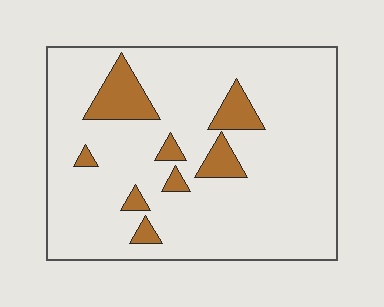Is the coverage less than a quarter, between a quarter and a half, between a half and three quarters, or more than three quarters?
Less than a quarter.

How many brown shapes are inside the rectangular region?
8.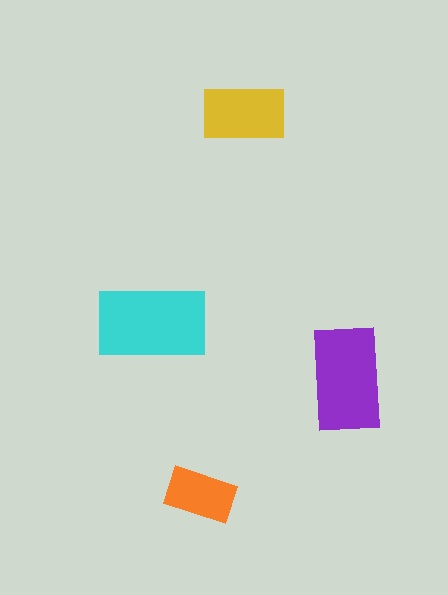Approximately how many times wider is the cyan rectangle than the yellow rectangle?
About 1.5 times wider.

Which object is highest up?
The yellow rectangle is topmost.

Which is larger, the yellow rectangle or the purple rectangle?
The purple one.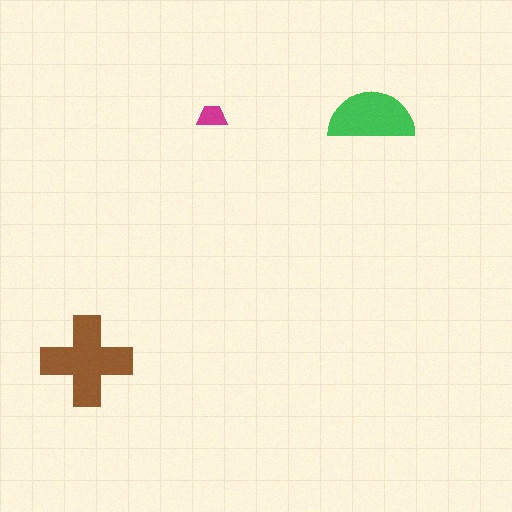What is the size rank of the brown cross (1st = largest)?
1st.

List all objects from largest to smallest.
The brown cross, the green semicircle, the magenta trapezoid.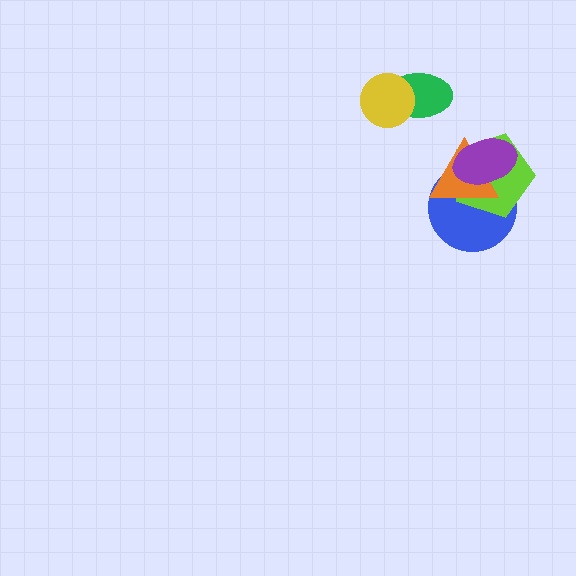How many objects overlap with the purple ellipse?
3 objects overlap with the purple ellipse.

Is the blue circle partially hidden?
Yes, it is partially covered by another shape.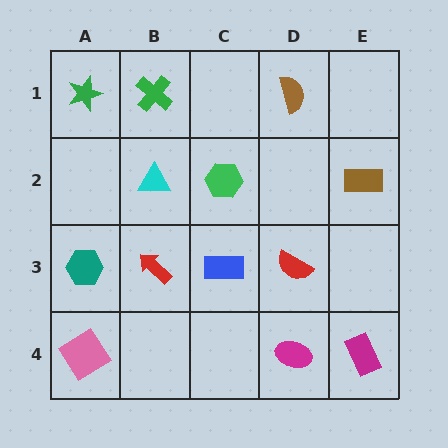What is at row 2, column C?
A green hexagon.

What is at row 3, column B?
A red arrow.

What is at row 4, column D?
A magenta ellipse.